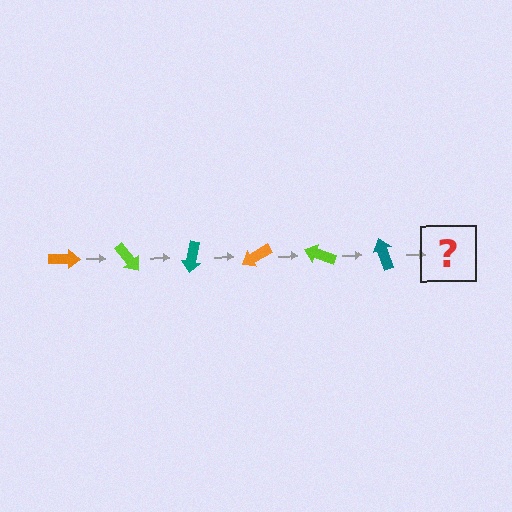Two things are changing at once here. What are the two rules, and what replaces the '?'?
The two rules are that it rotates 50 degrees each step and the color cycles through orange, lime, and teal. The '?' should be an orange arrow, rotated 300 degrees from the start.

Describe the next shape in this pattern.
It should be an orange arrow, rotated 300 degrees from the start.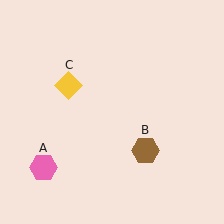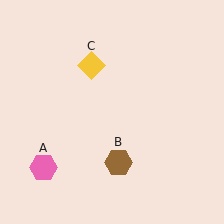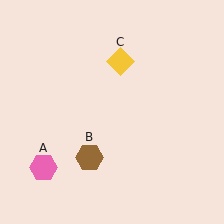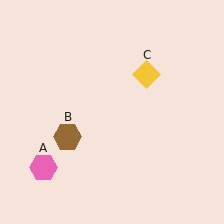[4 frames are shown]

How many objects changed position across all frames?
2 objects changed position: brown hexagon (object B), yellow diamond (object C).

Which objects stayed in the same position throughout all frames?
Pink hexagon (object A) remained stationary.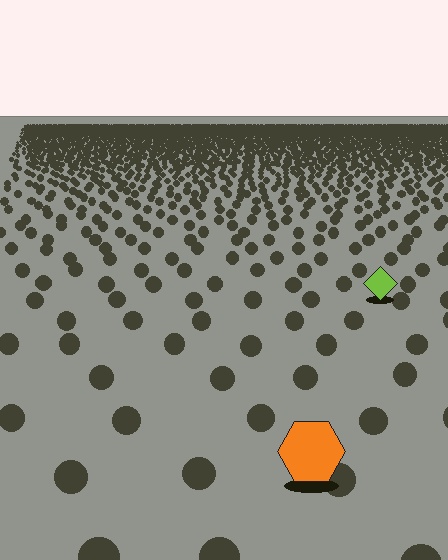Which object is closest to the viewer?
The orange hexagon is closest. The texture marks near it are larger and more spread out.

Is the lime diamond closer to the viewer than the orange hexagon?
No. The orange hexagon is closer — you can tell from the texture gradient: the ground texture is coarser near it.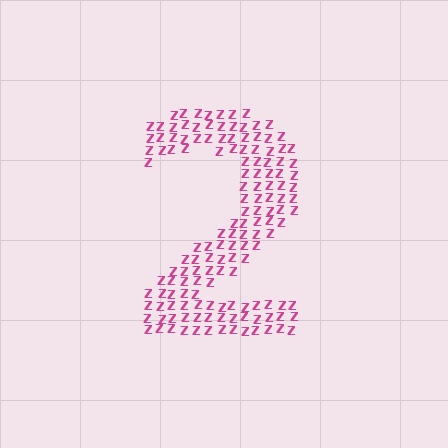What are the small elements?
The small elements are letter Z's.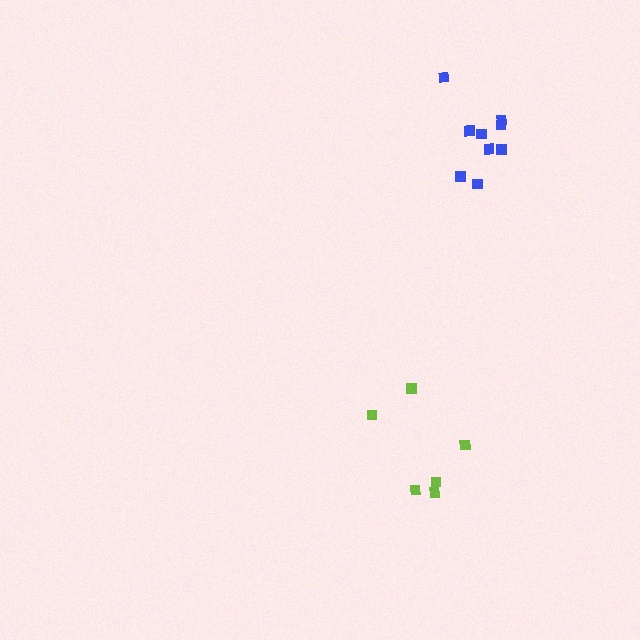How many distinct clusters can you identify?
There are 2 distinct clusters.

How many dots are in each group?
Group 1: 6 dots, Group 2: 9 dots (15 total).